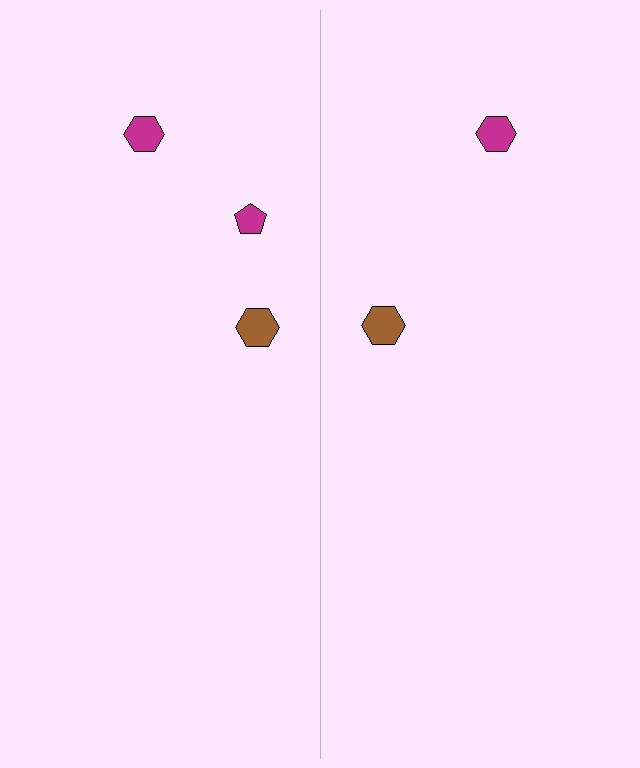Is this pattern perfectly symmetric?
No, the pattern is not perfectly symmetric. A magenta pentagon is missing from the right side.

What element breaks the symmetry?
A magenta pentagon is missing from the right side.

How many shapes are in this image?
There are 5 shapes in this image.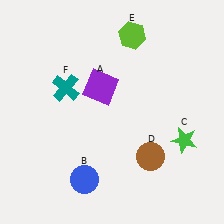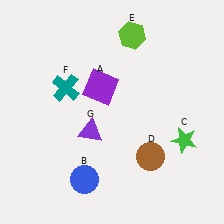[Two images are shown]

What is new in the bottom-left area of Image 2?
A purple triangle (G) was added in the bottom-left area of Image 2.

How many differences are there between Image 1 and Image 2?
There is 1 difference between the two images.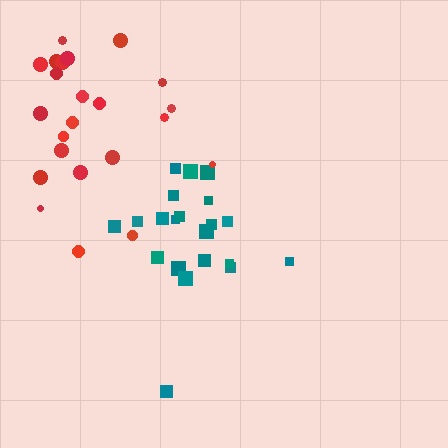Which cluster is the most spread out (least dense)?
Red.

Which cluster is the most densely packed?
Teal.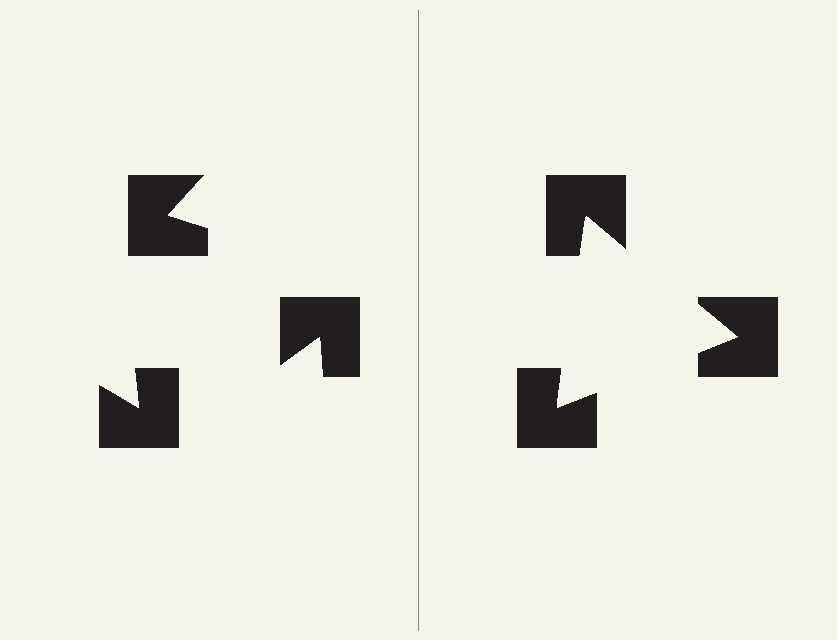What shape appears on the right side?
An illusory triangle.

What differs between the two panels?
The notched squares are positioned identically on both sides; only the wedge orientations differ. On the right they align to a triangle; on the left they are misaligned.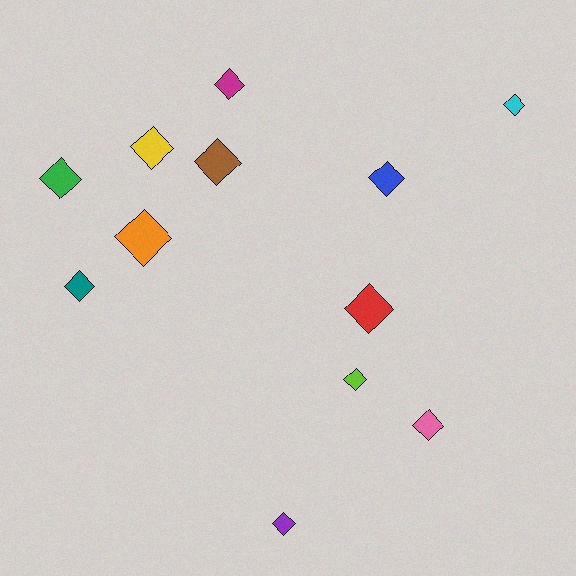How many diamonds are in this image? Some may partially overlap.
There are 12 diamonds.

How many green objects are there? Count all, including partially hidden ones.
There is 1 green object.